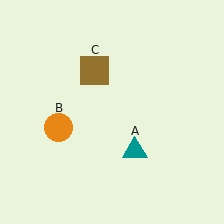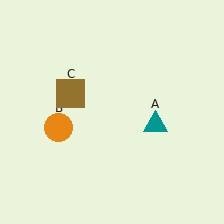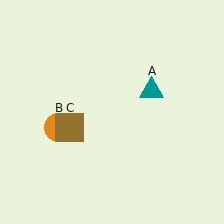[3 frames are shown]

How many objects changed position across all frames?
2 objects changed position: teal triangle (object A), brown square (object C).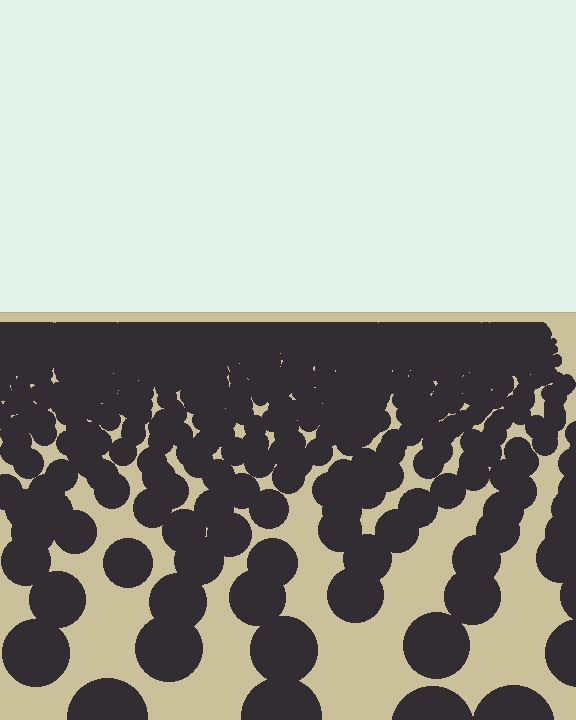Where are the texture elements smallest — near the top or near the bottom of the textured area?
Near the top.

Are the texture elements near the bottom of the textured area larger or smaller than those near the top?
Larger. Near the bottom, elements are closer to the viewer and appear at a bigger on-screen size.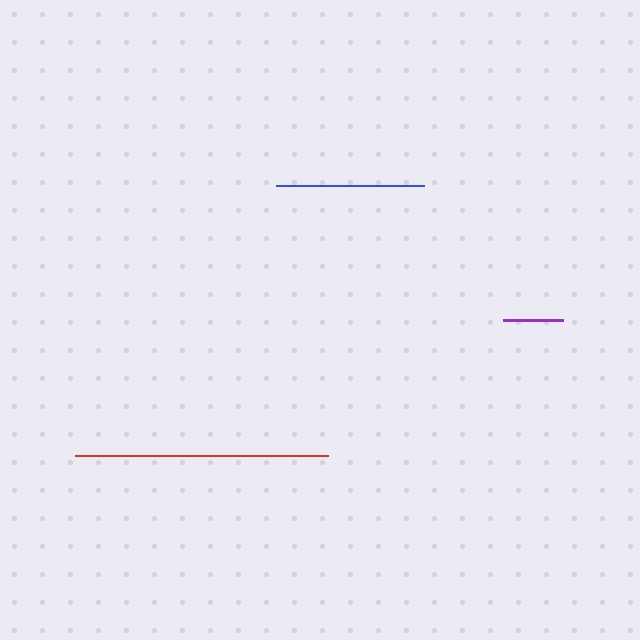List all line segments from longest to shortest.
From longest to shortest: red, blue, purple.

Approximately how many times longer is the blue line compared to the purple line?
The blue line is approximately 2.4 times the length of the purple line.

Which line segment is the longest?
The red line is the longest at approximately 254 pixels.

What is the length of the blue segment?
The blue segment is approximately 148 pixels long.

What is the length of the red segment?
The red segment is approximately 254 pixels long.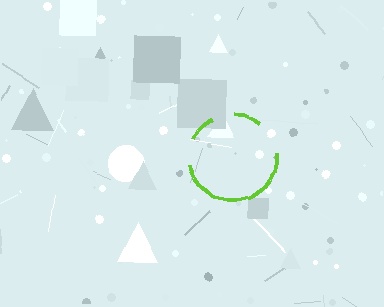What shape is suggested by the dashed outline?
The dashed outline suggests a circle.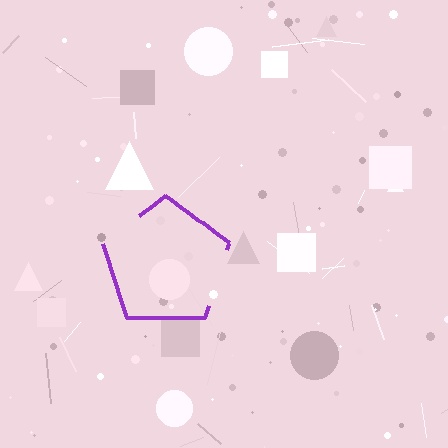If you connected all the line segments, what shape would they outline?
They would outline a pentagon.